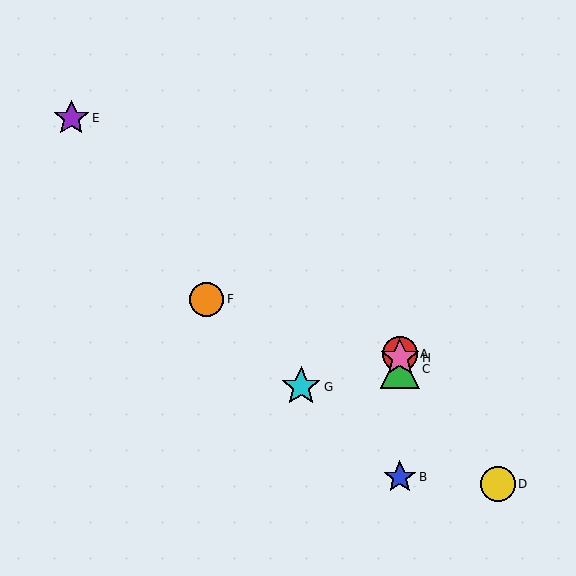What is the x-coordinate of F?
Object F is at x≈207.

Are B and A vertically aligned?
Yes, both are at x≈400.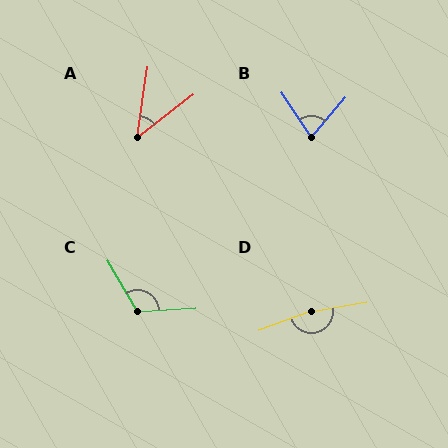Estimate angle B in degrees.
Approximately 74 degrees.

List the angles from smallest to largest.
A (43°), B (74°), C (117°), D (169°).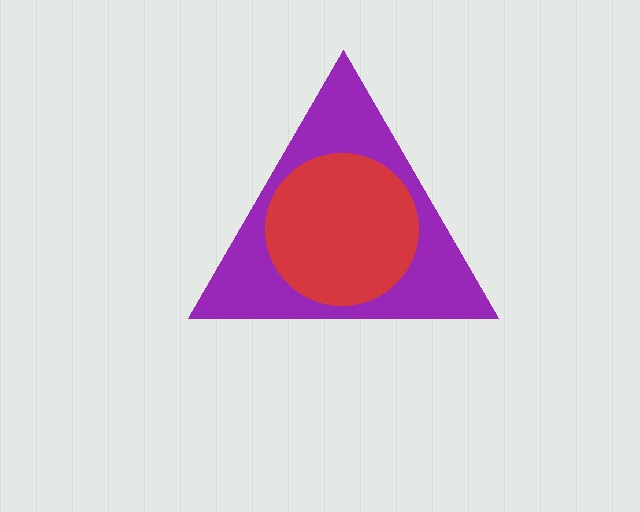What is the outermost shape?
The purple triangle.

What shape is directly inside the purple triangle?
The red circle.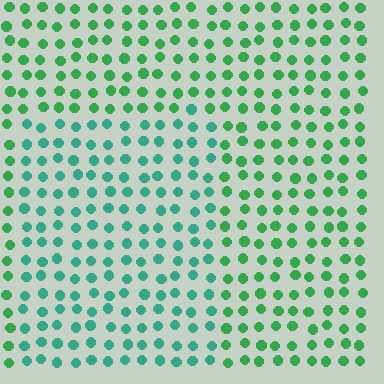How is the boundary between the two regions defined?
The boundary is defined purely by a slight shift in hue (about 29 degrees). Spacing, size, and orientation are identical on both sides.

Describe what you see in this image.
The image is filled with small green elements in a uniform arrangement. A rectangle-shaped region is visible where the elements are tinted to a slightly different hue, forming a subtle color boundary.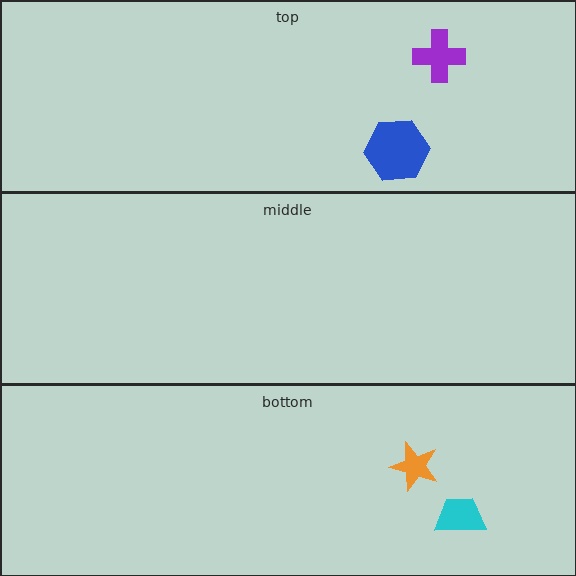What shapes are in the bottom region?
The orange star, the cyan trapezoid.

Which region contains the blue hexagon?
The top region.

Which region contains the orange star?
The bottom region.